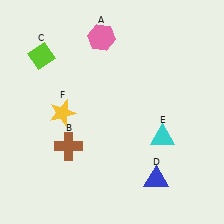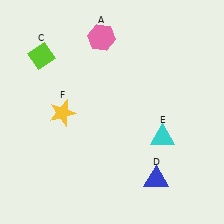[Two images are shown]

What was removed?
The brown cross (B) was removed in Image 2.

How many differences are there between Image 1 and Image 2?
There is 1 difference between the two images.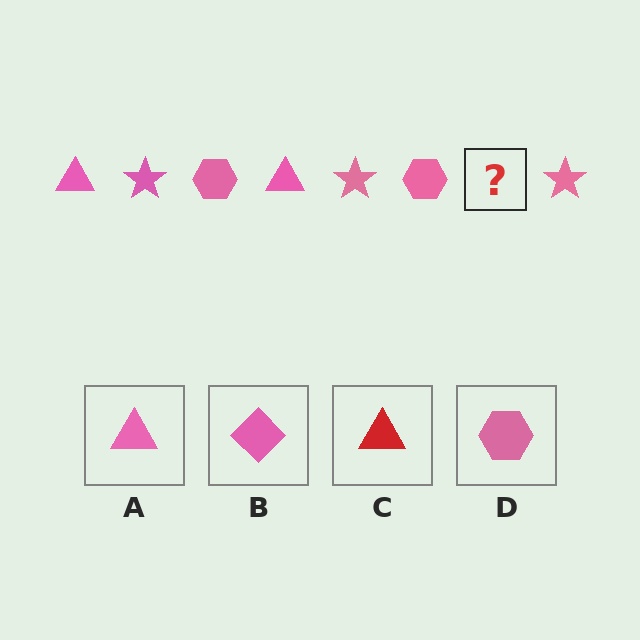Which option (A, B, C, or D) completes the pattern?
A.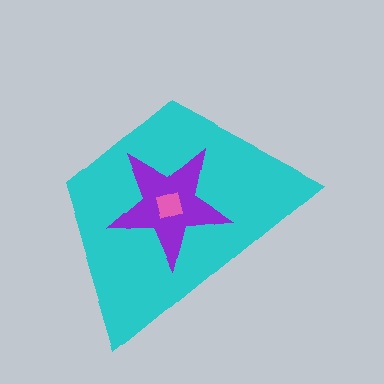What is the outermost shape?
The cyan trapezoid.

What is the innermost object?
The pink diamond.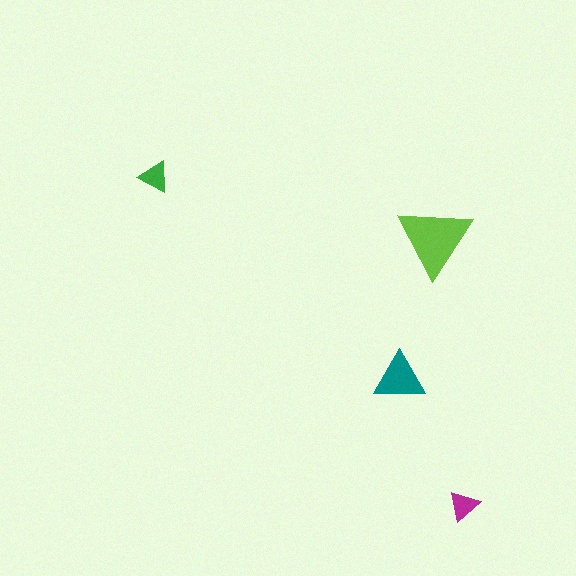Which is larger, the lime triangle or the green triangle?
The lime one.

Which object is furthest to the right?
The magenta triangle is rightmost.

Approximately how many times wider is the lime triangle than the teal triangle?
About 1.5 times wider.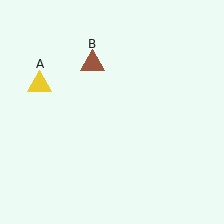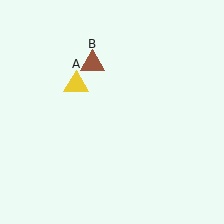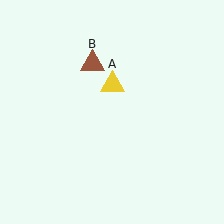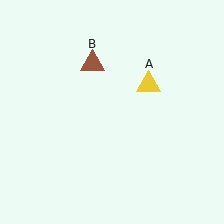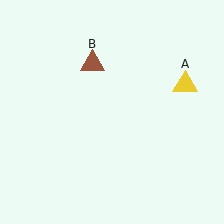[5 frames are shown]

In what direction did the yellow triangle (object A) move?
The yellow triangle (object A) moved right.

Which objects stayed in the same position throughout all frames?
Brown triangle (object B) remained stationary.